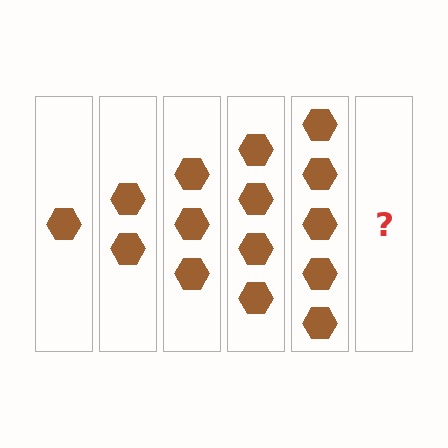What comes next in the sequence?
The next element should be 6 hexagons.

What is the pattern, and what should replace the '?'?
The pattern is that each step adds one more hexagon. The '?' should be 6 hexagons.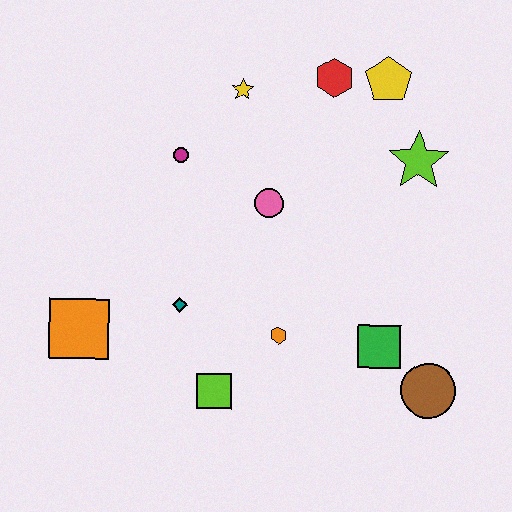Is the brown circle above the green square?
No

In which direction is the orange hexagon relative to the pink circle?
The orange hexagon is below the pink circle.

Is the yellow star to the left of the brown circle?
Yes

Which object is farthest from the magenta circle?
The brown circle is farthest from the magenta circle.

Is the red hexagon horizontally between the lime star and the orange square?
Yes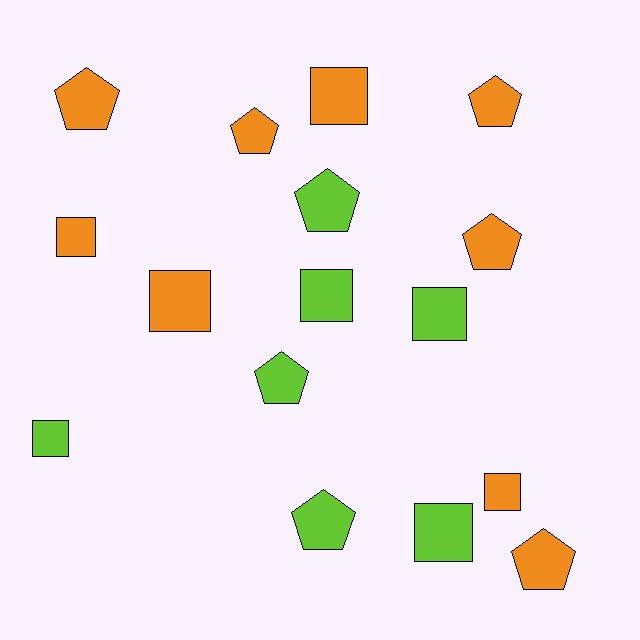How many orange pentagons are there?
There are 5 orange pentagons.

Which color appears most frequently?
Orange, with 9 objects.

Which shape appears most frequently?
Pentagon, with 8 objects.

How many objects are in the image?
There are 16 objects.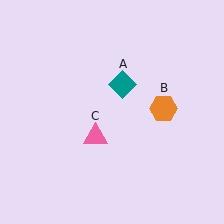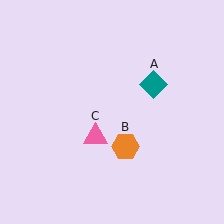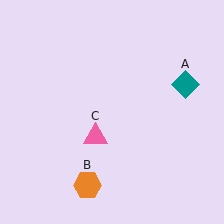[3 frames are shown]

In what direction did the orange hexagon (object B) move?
The orange hexagon (object B) moved down and to the left.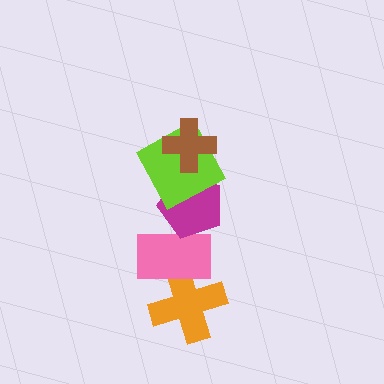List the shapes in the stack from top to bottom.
From top to bottom: the brown cross, the lime square, the magenta pentagon, the pink rectangle, the orange cross.